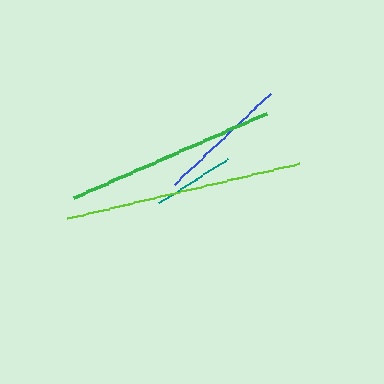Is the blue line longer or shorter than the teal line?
The blue line is longer than the teal line.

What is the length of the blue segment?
The blue segment is approximately 132 pixels long.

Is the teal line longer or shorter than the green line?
The green line is longer than the teal line.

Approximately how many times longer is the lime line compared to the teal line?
The lime line is approximately 2.9 times the length of the teal line.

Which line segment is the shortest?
The teal line is the shortest at approximately 82 pixels.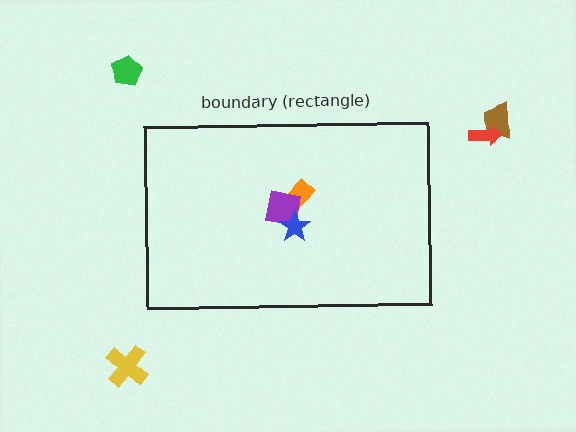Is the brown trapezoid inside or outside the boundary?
Outside.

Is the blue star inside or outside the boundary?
Inside.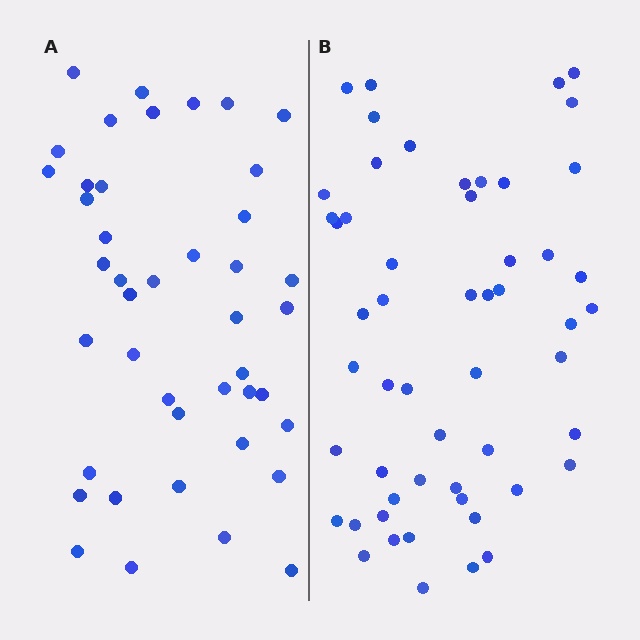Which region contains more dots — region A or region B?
Region B (the right region) has more dots.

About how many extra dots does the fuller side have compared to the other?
Region B has roughly 12 or so more dots than region A.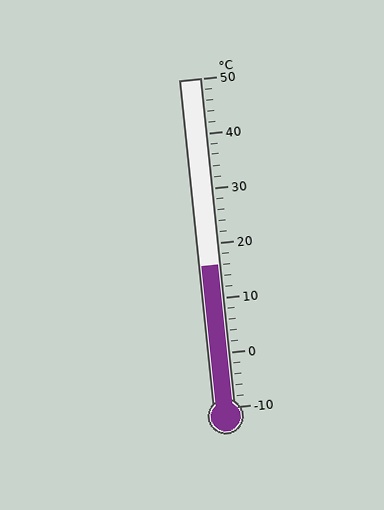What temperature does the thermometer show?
The thermometer shows approximately 16°C.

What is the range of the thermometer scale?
The thermometer scale ranges from -10°C to 50°C.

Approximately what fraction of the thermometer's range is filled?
The thermometer is filled to approximately 45% of its range.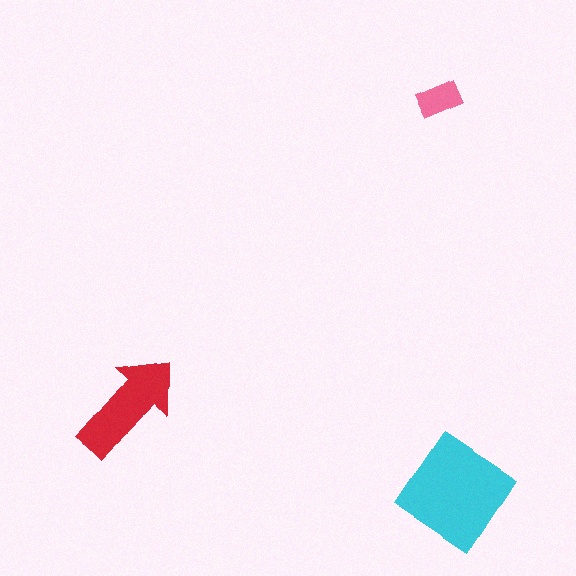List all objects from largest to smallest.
The cyan diamond, the red arrow, the pink rectangle.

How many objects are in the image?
There are 3 objects in the image.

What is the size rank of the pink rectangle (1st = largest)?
3rd.